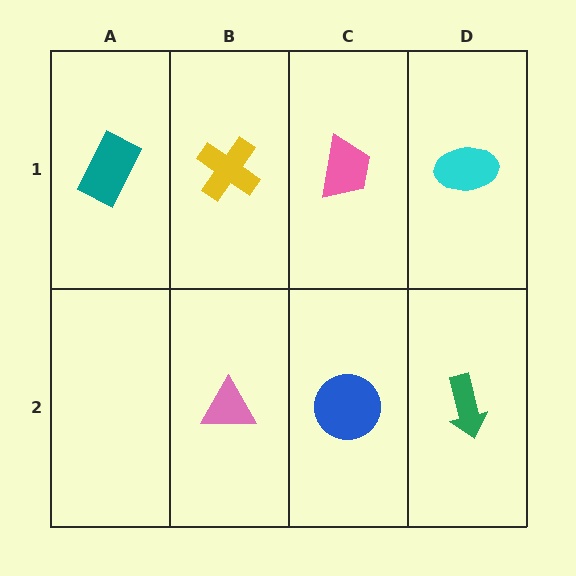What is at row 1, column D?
A cyan ellipse.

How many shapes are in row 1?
4 shapes.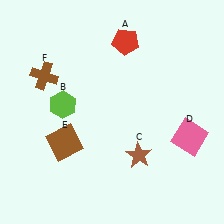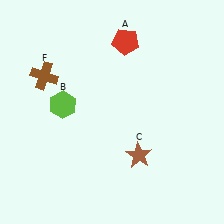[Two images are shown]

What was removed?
The pink square (D), the brown square (E) were removed in Image 2.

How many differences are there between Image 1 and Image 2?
There are 2 differences between the two images.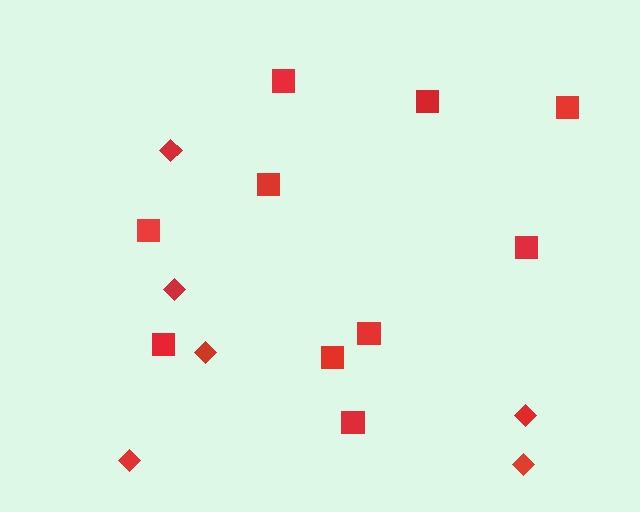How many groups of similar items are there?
There are 2 groups: one group of squares (10) and one group of diamonds (6).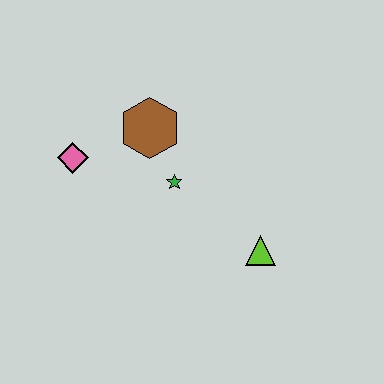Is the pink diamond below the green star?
No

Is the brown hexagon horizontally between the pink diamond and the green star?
Yes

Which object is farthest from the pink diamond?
The lime triangle is farthest from the pink diamond.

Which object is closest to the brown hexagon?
The green star is closest to the brown hexagon.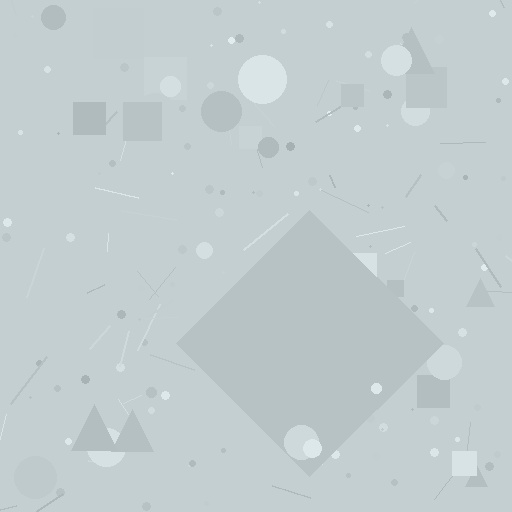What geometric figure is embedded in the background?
A diamond is embedded in the background.